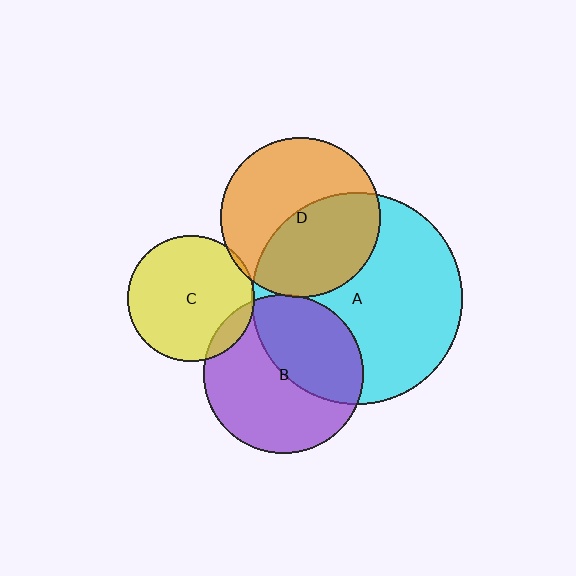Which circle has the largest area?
Circle A (cyan).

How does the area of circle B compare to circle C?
Approximately 1.6 times.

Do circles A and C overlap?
Yes.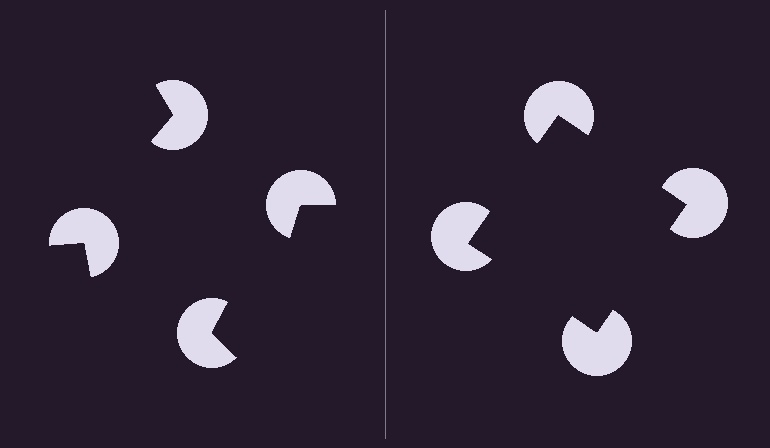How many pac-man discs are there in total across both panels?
8 — 4 on each side.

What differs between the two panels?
The pac-man discs are positioned identically on both sides; only the wedge orientations differ. On the right they align to a square; on the left they are misaligned.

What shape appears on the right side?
An illusory square.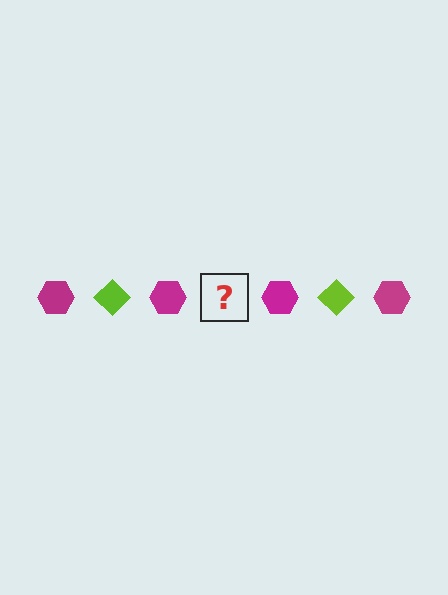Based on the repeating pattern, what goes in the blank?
The blank should be a lime diamond.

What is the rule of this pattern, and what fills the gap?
The rule is that the pattern alternates between magenta hexagon and lime diamond. The gap should be filled with a lime diamond.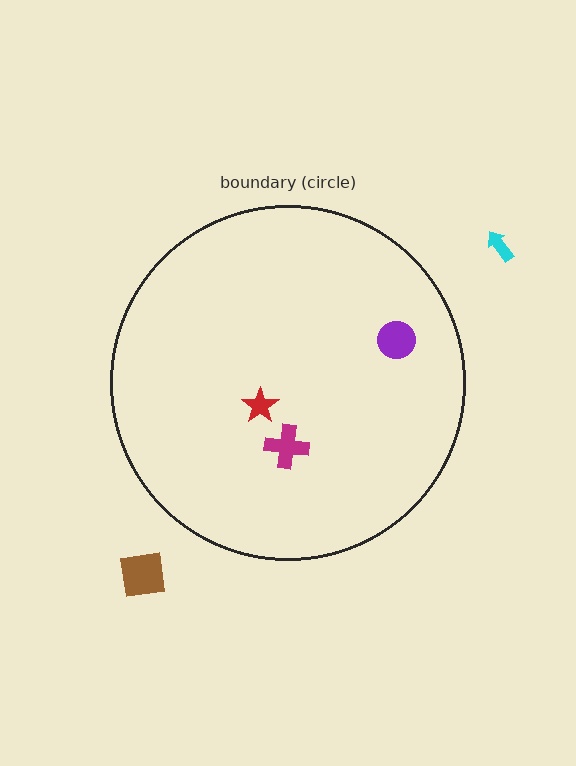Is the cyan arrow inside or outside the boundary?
Outside.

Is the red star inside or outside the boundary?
Inside.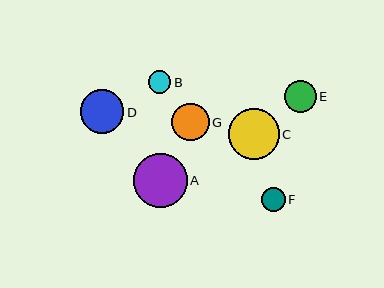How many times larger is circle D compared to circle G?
Circle D is approximately 1.2 times the size of circle G.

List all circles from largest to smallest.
From largest to smallest: A, C, D, G, E, F, B.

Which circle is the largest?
Circle A is the largest with a size of approximately 54 pixels.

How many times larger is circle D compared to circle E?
Circle D is approximately 1.4 times the size of circle E.